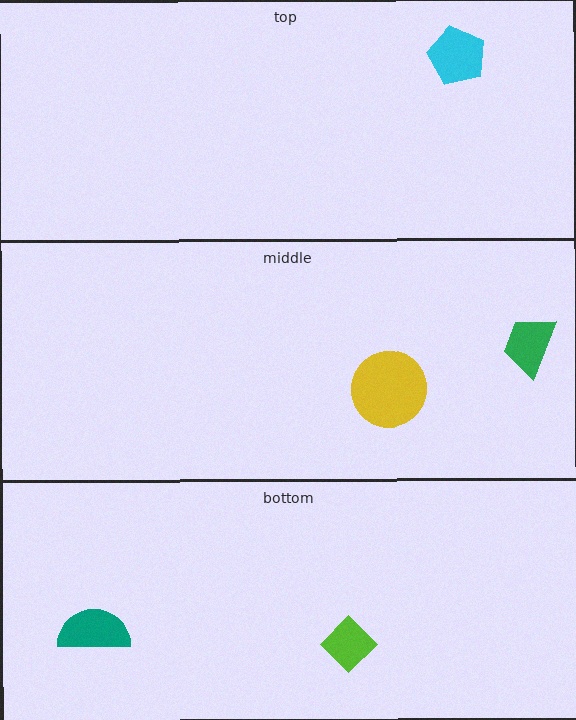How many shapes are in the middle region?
2.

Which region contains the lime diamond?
The bottom region.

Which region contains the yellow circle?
The middle region.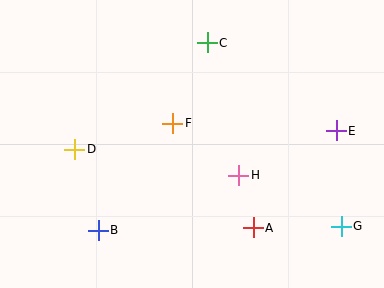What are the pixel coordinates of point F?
Point F is at (173, 123).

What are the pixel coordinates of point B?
Point B is at (98, 230).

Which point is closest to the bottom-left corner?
Point B is closest to the bottom-left corner.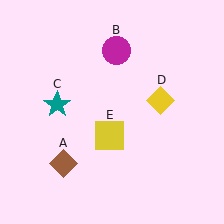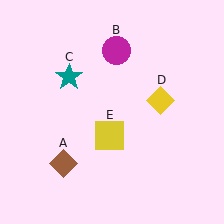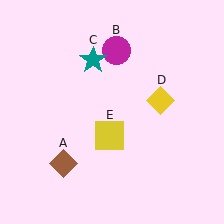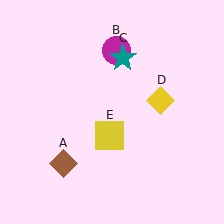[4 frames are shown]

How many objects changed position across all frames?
1 object changed position: teal star (object C).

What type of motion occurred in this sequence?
The teal star (object C) rotated clockwise around the center of the scene.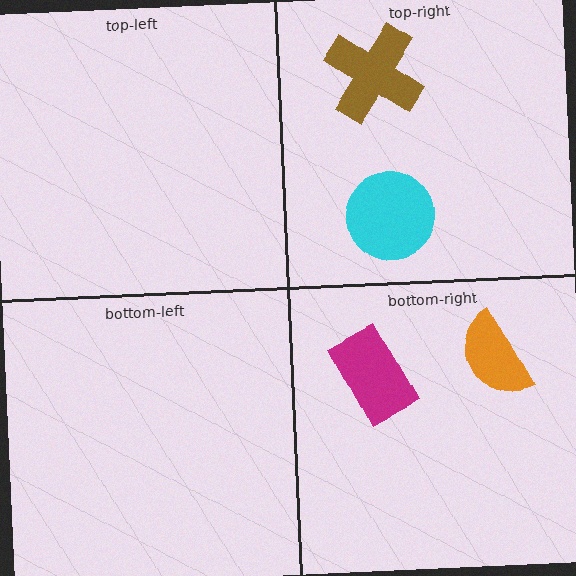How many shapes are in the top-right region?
2.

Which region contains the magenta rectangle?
The bottom-right region.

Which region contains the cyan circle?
The top-right region.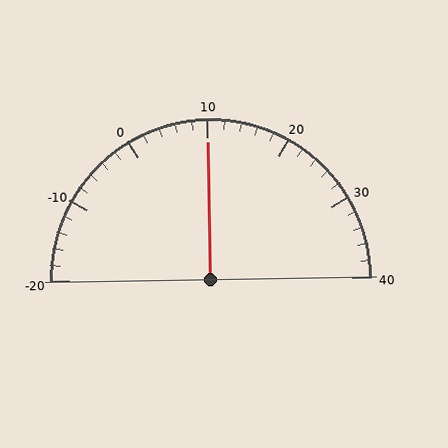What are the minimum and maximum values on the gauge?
The gauge ranges from -20 to 40.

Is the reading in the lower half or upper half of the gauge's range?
The reading is in the upper half of the range (-20 to 40).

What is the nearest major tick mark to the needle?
The nearest major tick mark is 10.